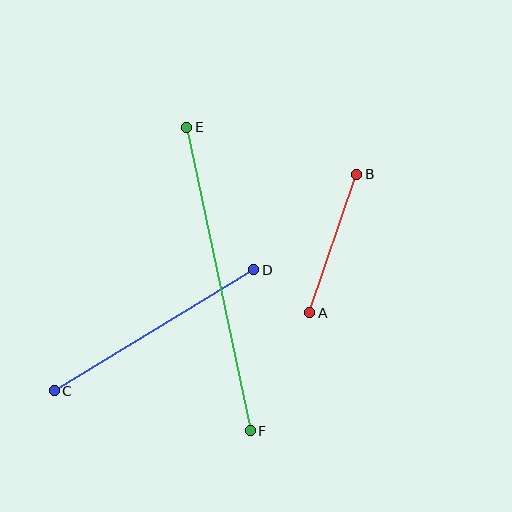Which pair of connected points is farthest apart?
Points E and F are farthest apart.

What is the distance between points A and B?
The distance is approximately 146 pixels.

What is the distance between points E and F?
The distance is approximately 310 pixels.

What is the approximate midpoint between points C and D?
The midpoint is at approximately (154, 330) pixels.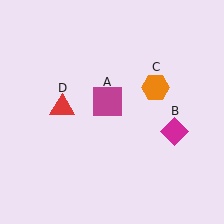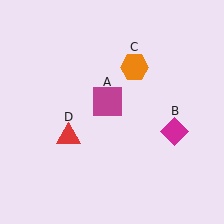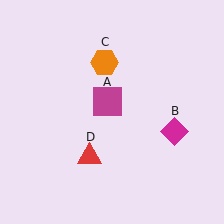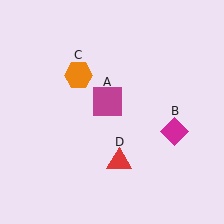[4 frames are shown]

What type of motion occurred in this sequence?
The orange hexagon (object C), red triangle (object D) rotated counterclockwise around the center of the scene.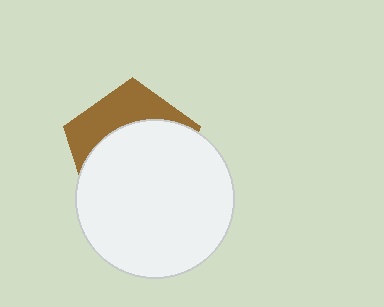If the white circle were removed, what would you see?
You would see the complete brown pentagon.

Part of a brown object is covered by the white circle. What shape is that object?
It is a pentagon.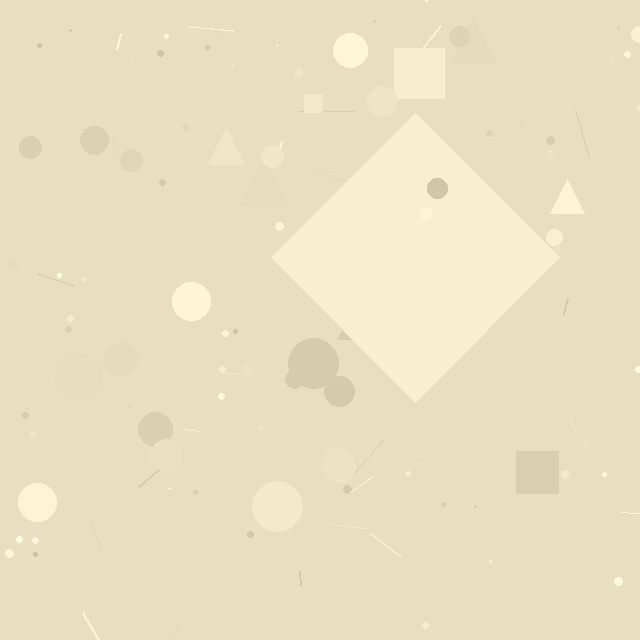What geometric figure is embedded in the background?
A diamond is embedded in the background.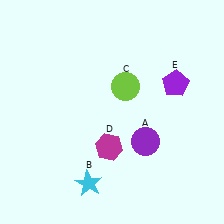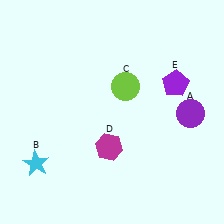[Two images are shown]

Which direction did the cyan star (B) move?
The cyan star (B) moved left.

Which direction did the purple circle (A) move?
The purple circle (A) moved right.